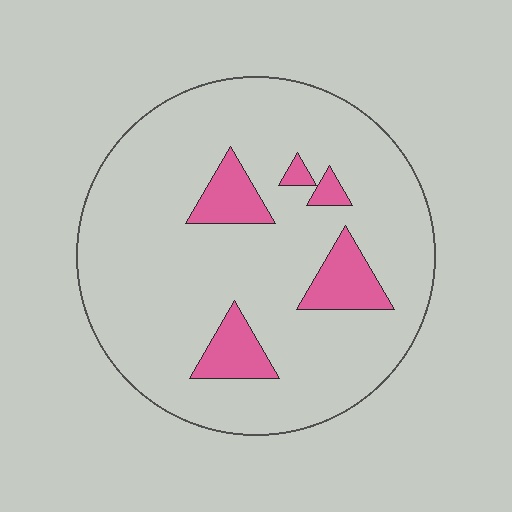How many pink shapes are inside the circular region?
5.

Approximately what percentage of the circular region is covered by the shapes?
Approximately 15%.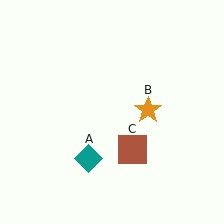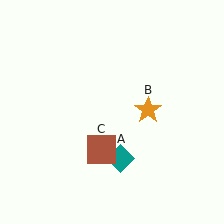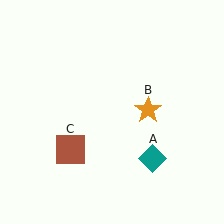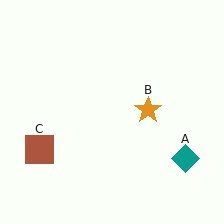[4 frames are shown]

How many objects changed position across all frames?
2 objects changed position: teal diamond (object A), brown square (object C).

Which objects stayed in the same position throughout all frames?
Orange star (object B) remained stationary.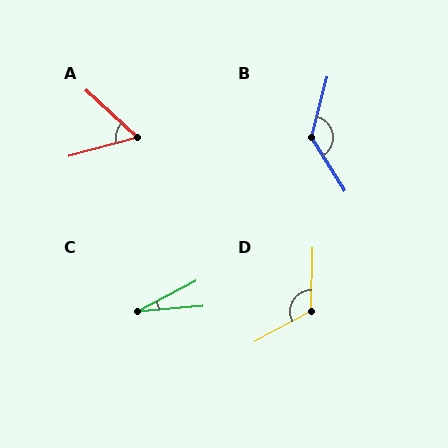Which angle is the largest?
B, at approximately 133 degrees.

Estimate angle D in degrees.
Approximately 120 degrees.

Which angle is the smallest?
C, at approximately 23 degrees.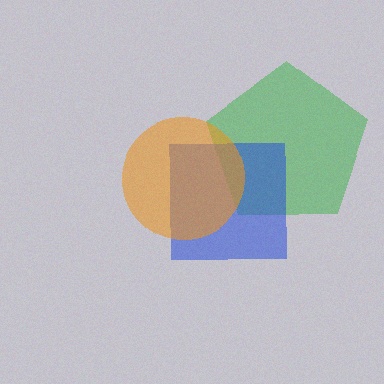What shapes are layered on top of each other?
The layered shapes are: a green pentagon, a blue square, an orange circle.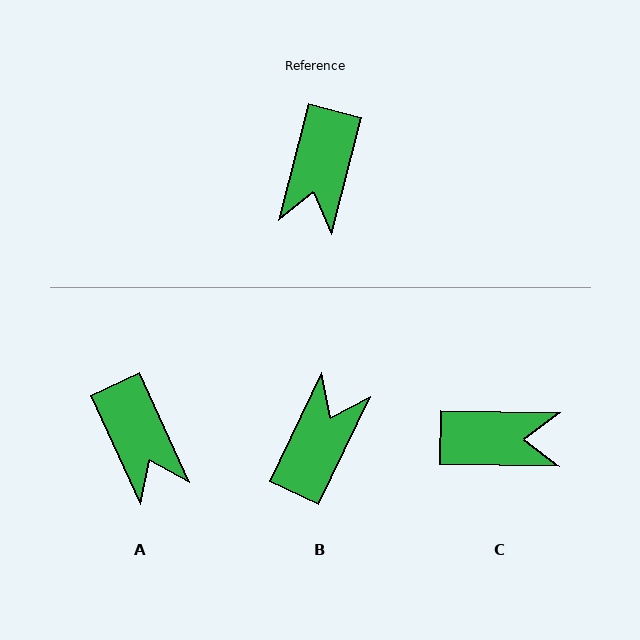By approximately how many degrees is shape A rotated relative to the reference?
Approximately 39 degrees counter-clockwise.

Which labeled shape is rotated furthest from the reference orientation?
B, about 169 degrees away.